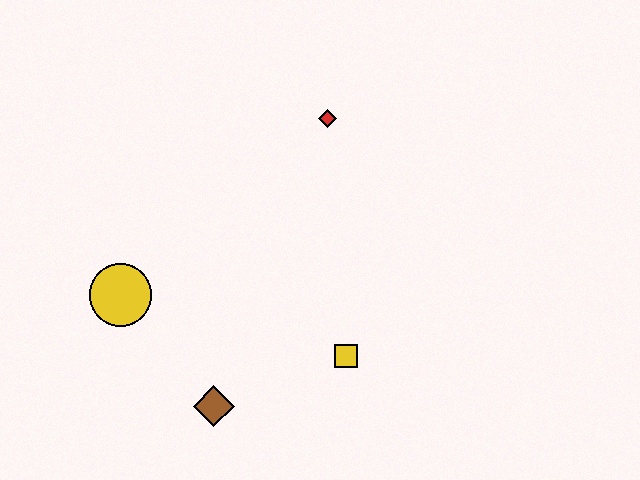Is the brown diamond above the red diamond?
No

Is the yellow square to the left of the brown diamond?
No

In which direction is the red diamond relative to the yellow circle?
The red diamond is to the right of the yellow circle.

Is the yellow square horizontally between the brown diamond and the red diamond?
No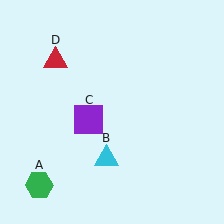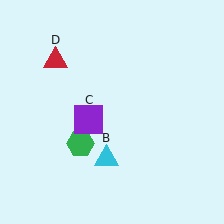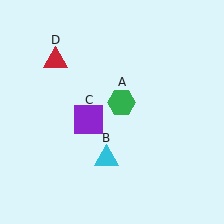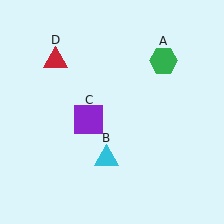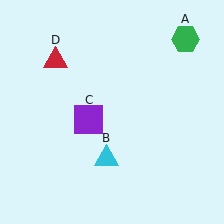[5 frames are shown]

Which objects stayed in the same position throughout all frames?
Cyan triangle (object B) and purple square (object C) and red triangle (object D) remained stationary.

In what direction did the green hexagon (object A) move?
The green hexagon (object A) moved up and to the right.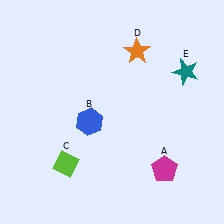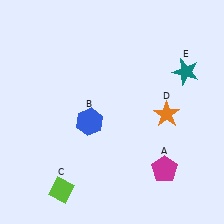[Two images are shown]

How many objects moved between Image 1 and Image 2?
2 objects moved between the two images.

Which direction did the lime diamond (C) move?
The lime diamond (C) moved down.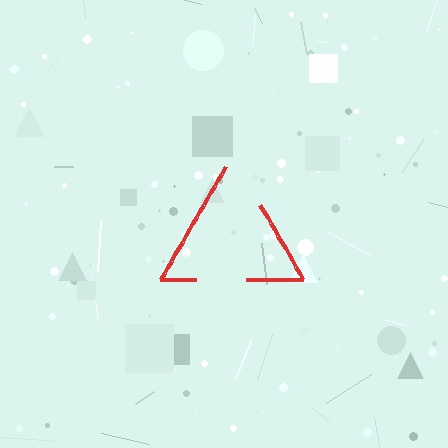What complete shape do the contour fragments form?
The contour fragments form a triangle.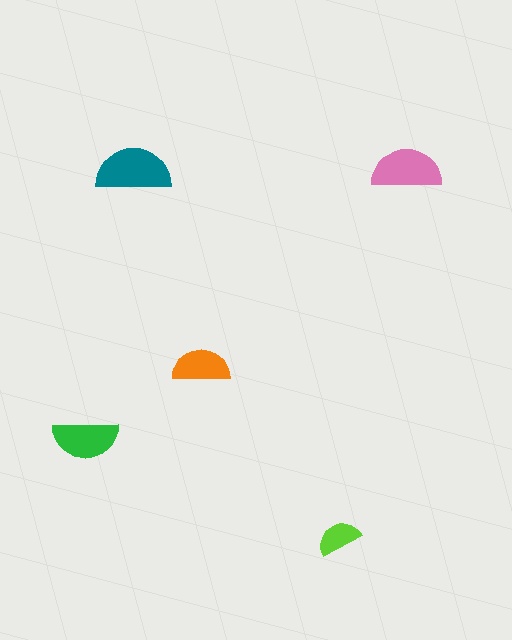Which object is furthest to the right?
The pink semicircle is rightmost.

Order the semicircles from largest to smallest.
the teal one, the pink one, the green one, the orange one, the lime one.